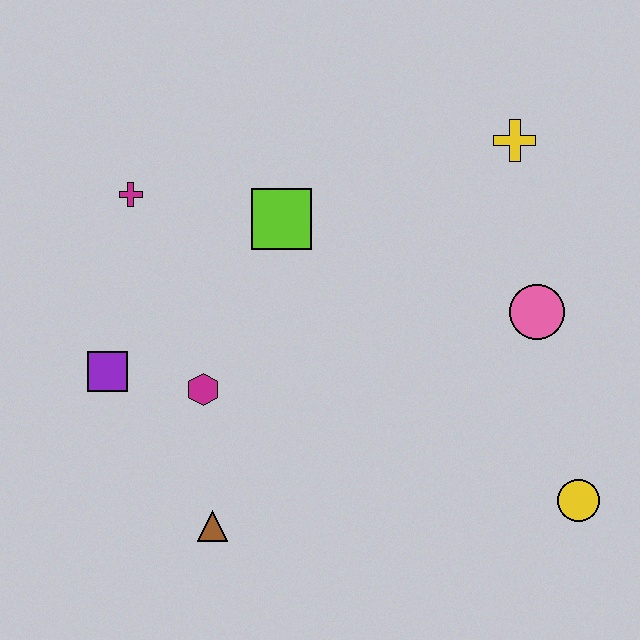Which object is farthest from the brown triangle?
The yellow cross is farthest from the brown triangle.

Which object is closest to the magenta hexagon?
The purple square is closest to the magenta hexagon.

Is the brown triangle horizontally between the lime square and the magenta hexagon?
Yes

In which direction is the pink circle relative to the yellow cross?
The pink circle is below the yellow cross.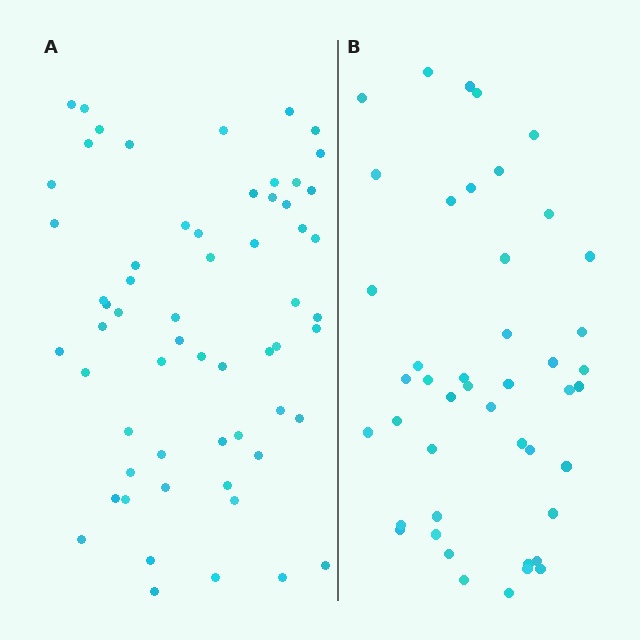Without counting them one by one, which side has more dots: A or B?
Region A (the left region) has more dots.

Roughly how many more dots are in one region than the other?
Region A has approximately 15 more dots than region B.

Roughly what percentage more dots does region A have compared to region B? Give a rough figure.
About 35% more.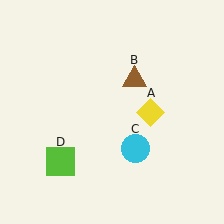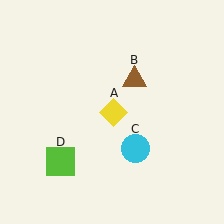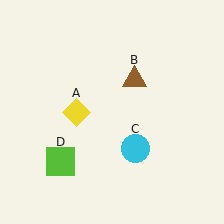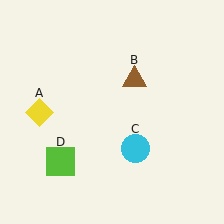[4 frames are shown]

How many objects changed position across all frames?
1 object changed position: yellow diamond (object A).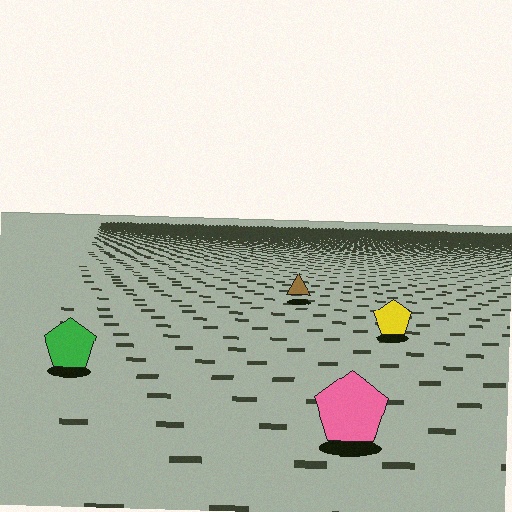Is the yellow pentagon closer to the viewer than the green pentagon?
No. The green pentagon is closer — you can tell from the texture gradient: the ground texture is coarser near it.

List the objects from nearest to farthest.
From nearest to farthest: the pink pentagon, the green pentagon, the yellow pentagon, the brown triangle.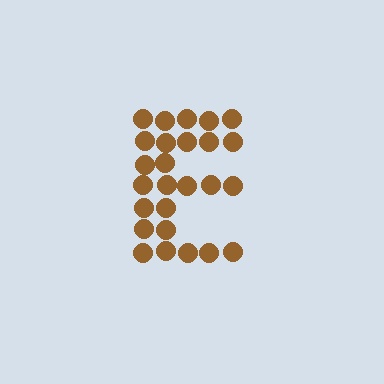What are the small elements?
The small elements are circles.